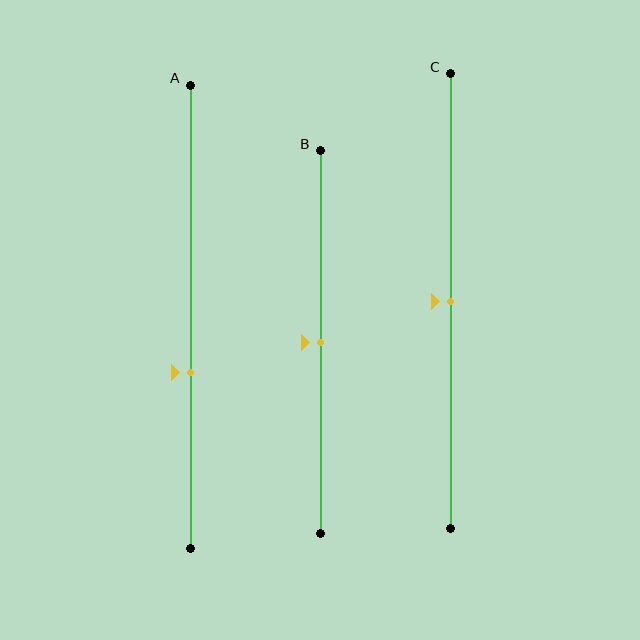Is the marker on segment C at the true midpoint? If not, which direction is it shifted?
Yes, the marker on segment C is at the true midpoint.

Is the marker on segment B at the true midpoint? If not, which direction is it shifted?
Yes, the marker on segment B is at the true midpoint.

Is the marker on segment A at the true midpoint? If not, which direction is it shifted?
No, the marker on segment A is shifted downward by about 12% of the segment length.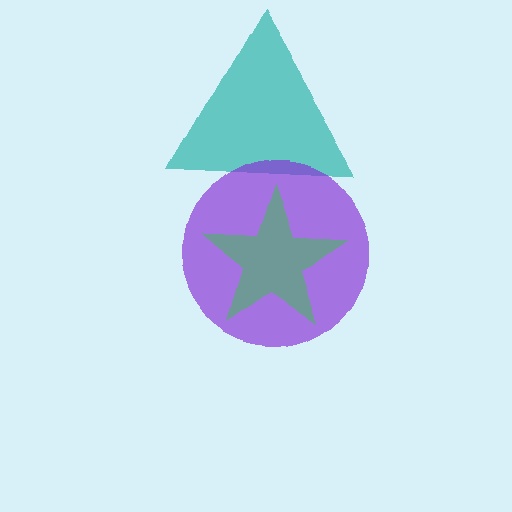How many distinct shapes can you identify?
There are 3 distinct shapes: a teal triangle, a purple circle, a green star.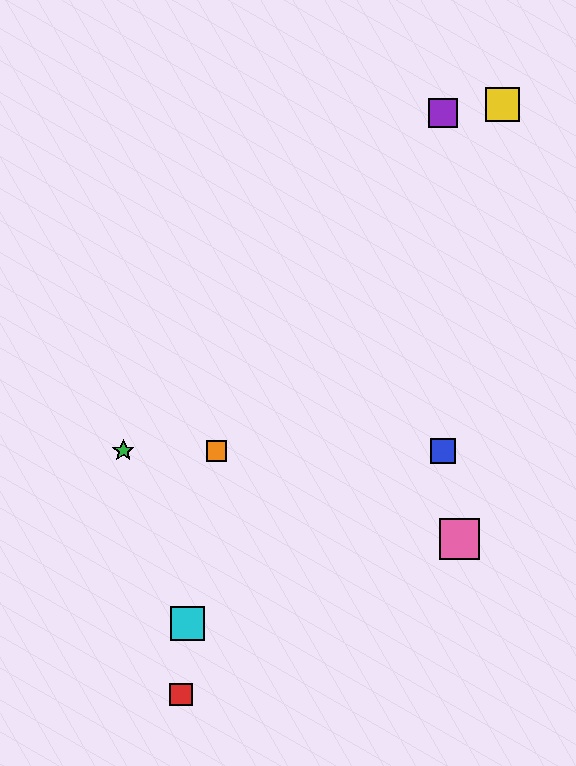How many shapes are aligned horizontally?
3 shapes (the blue square, the green star, the orange square) are aligned horizontally.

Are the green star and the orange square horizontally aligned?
Yes, both are at y≈451.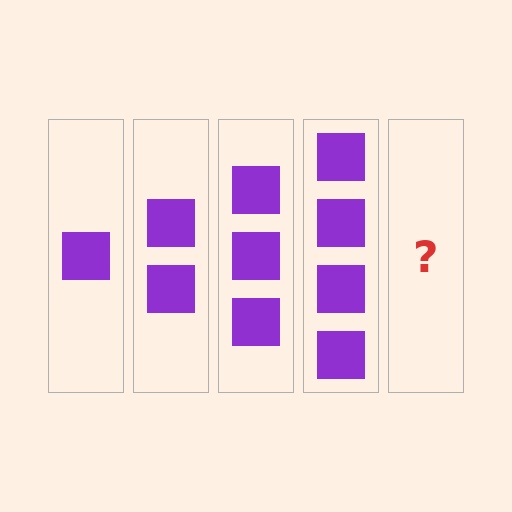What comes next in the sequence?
The next element should be 5 squares.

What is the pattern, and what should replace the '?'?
The pattern is that each step adds one more square. The '?' should be 5 squares.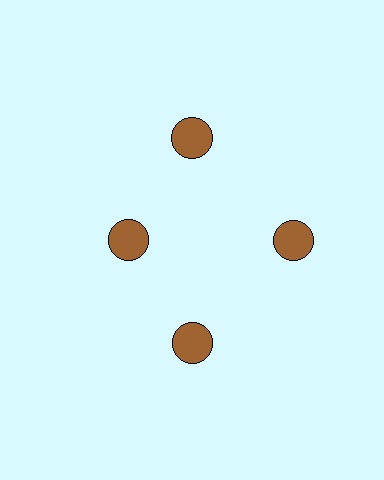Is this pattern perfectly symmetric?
No. The 4 brown circles are arranged in a ring, but one element near the 9 o'clock position is pulled inward toward the center, breaking the 4-fold rotational symmetry.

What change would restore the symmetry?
The symmetry would be restored by moving it outward, back onto the ring so that all 4 circles sit at equal angles and equal distance from the center.